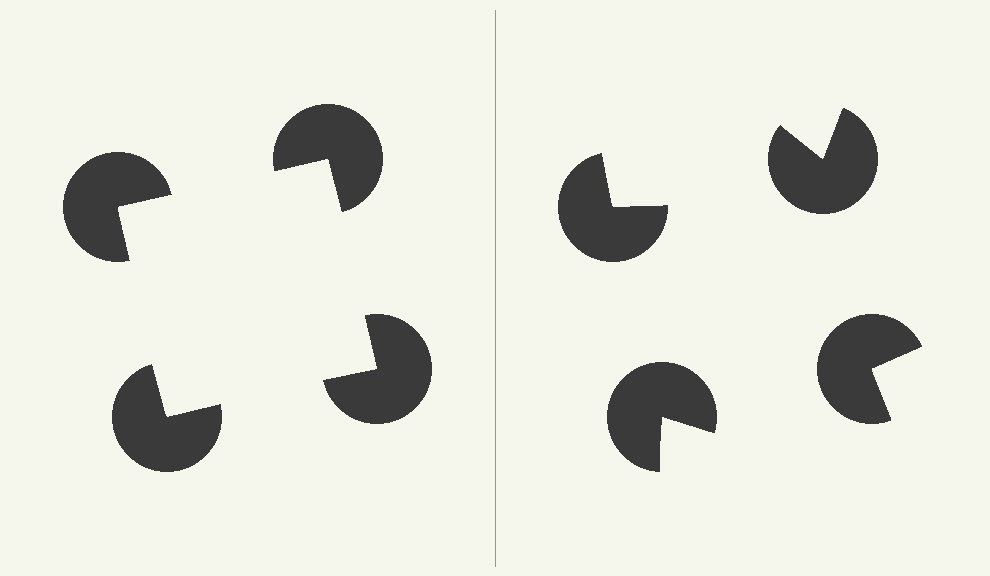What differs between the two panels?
The pac-man discs are positioned identically on both sides; only the wedge orientations differ. On the left they align to a square; on the right they are misaligned.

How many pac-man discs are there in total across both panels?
8 — 4 on each side.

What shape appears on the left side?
An illusory square.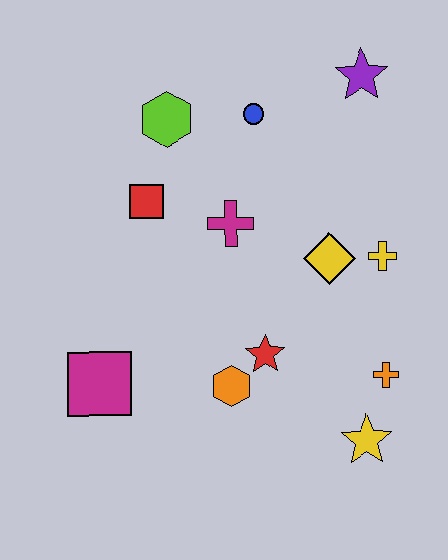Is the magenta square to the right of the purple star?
No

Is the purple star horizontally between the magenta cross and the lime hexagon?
No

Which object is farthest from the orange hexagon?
The purple star is farthest from the orange hexagon.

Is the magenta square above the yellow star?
Yes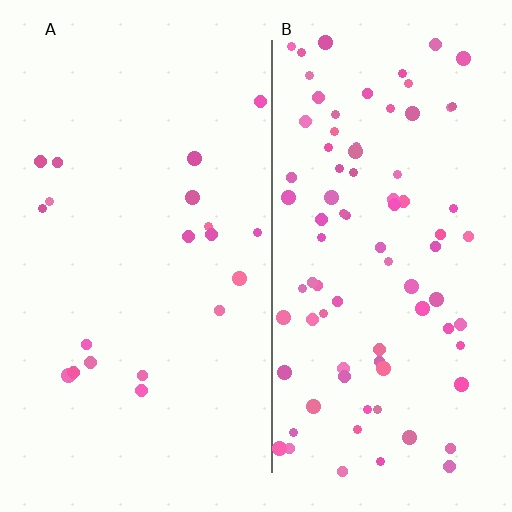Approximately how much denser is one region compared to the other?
Approximately 4.3× — region B over region A.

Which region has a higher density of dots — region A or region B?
B (the right).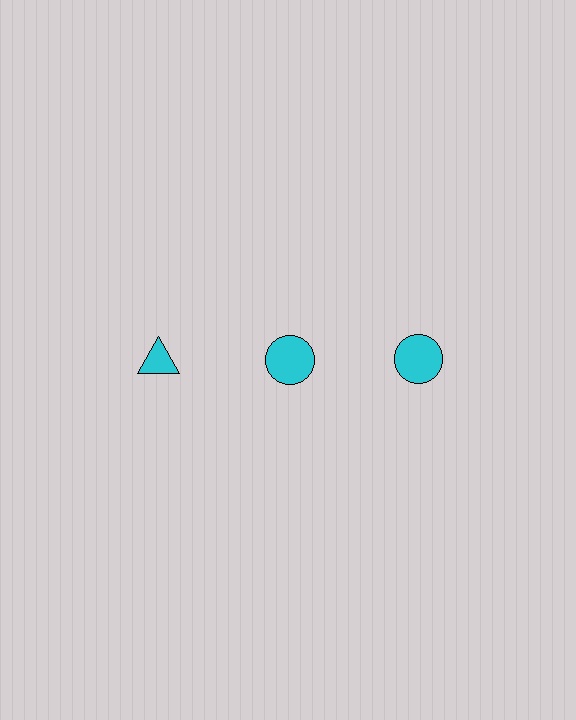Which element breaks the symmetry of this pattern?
The cyan triangle in the top row, leftmost column breaks the symmetry. All other shapes are cyan circles.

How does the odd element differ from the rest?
It has a different shape: triangle instead of circle.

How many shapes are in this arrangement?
There are 3 shapes arranged in a grid pattern.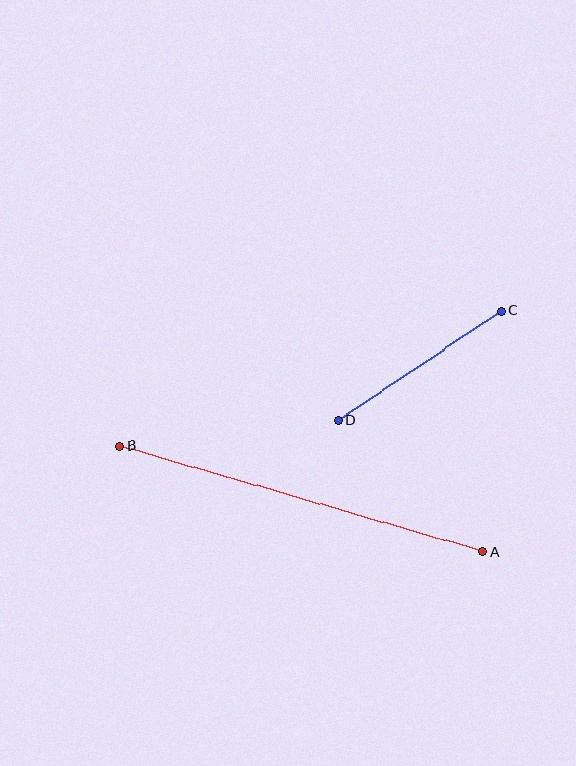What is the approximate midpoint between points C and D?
The midpoint is at approximately (420, 365) pixels.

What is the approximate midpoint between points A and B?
The midpoint is at approximately (301, 499) pixels.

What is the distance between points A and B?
The distance is approximately 378 pixels.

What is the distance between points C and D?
The distance is approximately 197 pixels.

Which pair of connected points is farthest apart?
Points A and B are farthest apart.